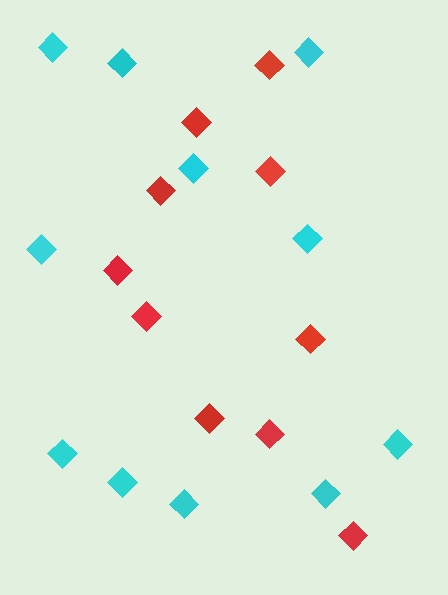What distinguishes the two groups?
There are 2 groups: one group of cyan diamonds (11) and one group of red diamonds (10).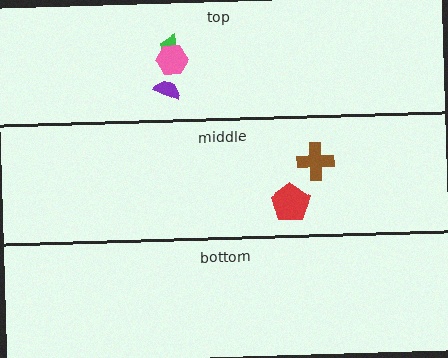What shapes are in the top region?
The green trapezoid, the purple semicircle, the pink hexagon.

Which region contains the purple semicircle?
The top region.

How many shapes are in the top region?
3.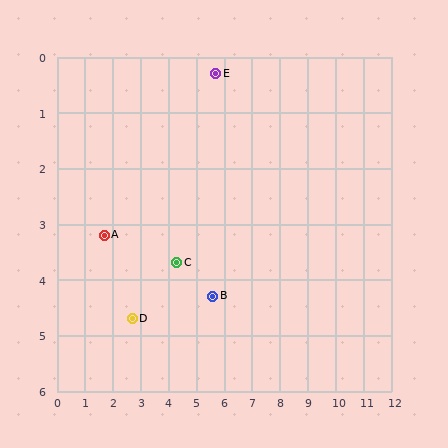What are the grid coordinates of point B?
Point B is at approximately (5.6, 4.3).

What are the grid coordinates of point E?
Point E is at approximately (5.7, 0.3).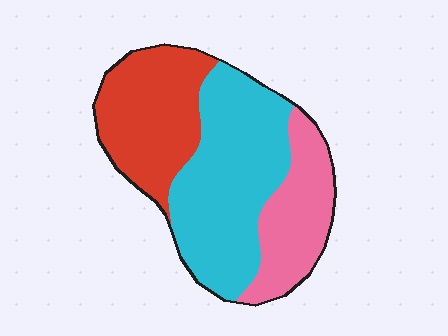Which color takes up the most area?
Cyan, at roughly 45%.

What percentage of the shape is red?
Red takes up about one third (1/3) of the shape.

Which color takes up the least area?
Pink, at roughly 25%.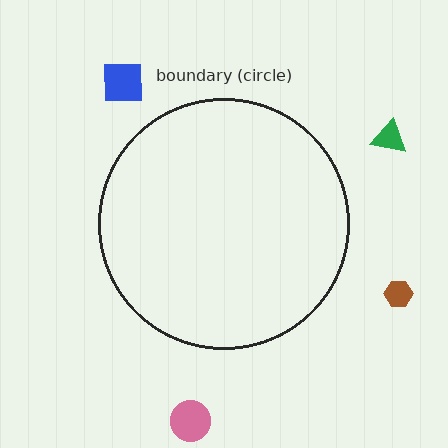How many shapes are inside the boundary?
0 inside, 4 outside.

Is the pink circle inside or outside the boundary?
Outside.